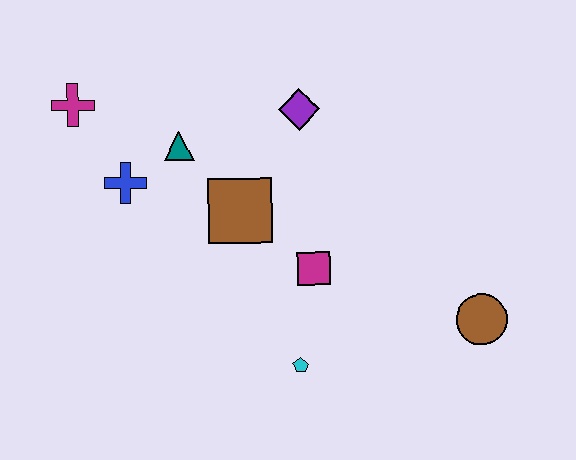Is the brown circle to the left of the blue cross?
No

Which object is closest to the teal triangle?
The blue cross is closest to the teal triangle.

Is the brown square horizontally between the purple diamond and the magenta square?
No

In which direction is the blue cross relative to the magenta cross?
The blue cross is below the magenta cross.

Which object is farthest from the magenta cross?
The brown circle is farthest from the magenta cross.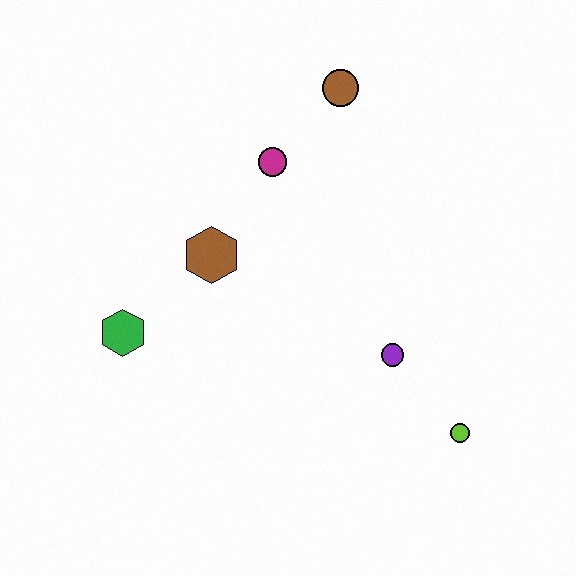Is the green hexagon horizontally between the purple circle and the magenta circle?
No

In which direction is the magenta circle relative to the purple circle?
The magenta circle is above the purple circle.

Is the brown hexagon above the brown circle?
No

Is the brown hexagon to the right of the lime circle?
No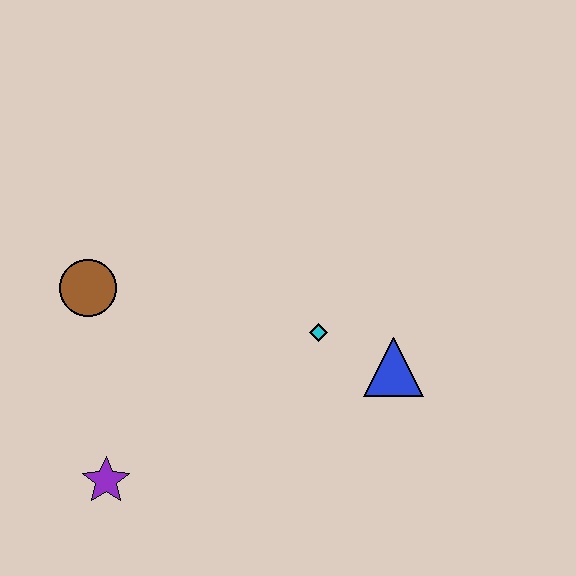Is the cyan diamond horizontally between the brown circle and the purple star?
No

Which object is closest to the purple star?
The brown circle is closest to the purple star.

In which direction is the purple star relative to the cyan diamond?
The purple star is to the left of the cyan diamond.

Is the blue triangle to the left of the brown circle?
No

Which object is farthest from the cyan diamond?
The purple star is farthest from the cyan diamond.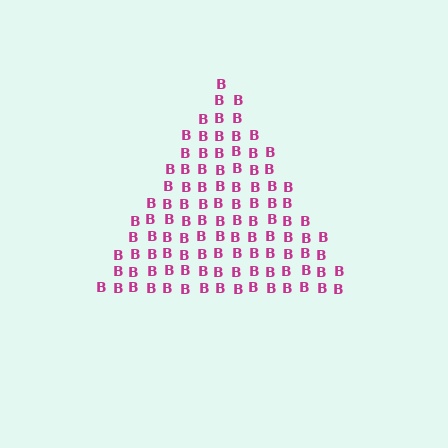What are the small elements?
The small elements are letter B's.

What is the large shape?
The large shape is a triangle.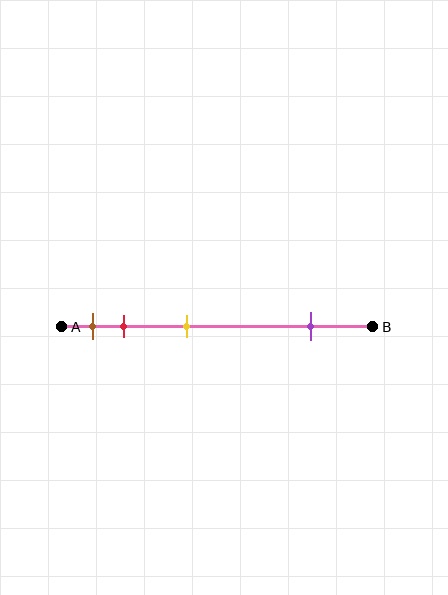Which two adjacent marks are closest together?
The brown and red marks are the closest adjacent pair.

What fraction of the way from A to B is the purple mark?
The purple mark is approximately 80% (0.8) of the way from A to B.